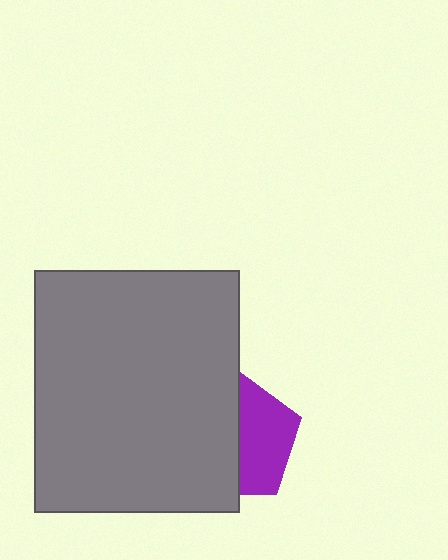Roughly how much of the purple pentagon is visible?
About half of it is visible (roughly 46%).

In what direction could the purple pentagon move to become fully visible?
The purple pentagon could move right. That would shift it out from behind the gray rectangle entirely.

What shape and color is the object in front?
The object in front is a gray rectangle.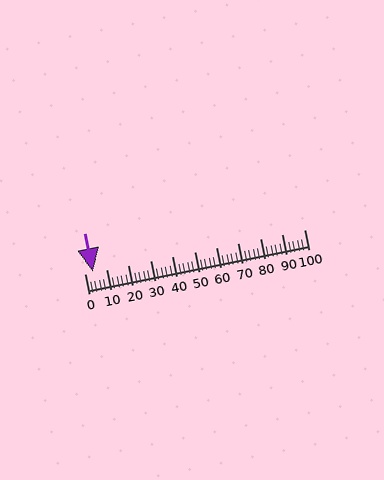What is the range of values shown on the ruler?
The ruler shows values from 0 to 100.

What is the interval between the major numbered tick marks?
The major tick marks are spaced 10 units apart.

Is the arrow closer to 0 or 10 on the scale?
The arrow is closer to 0.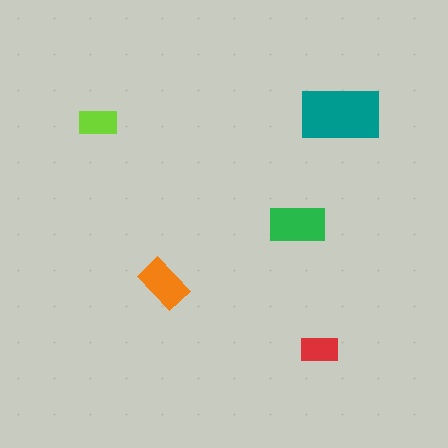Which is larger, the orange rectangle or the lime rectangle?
The orange one.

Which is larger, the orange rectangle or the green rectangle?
The green one.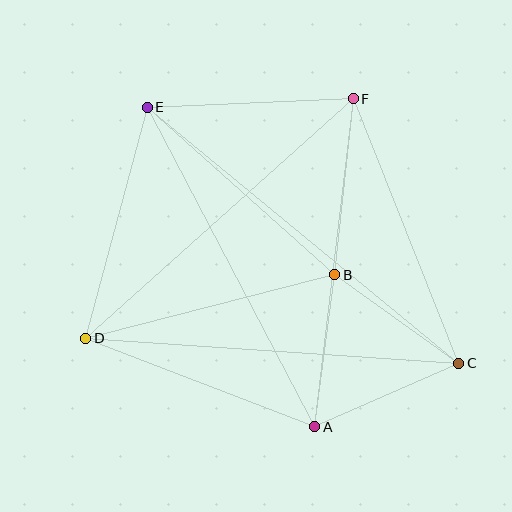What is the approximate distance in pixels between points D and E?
The distance between D and E is approximately 239 pixels.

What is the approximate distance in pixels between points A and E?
The distance between A and E is approximately 361 pixels.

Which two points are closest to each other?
Points B and C are closest to each other.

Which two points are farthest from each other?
Points C and E are farthest from each other.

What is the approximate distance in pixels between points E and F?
The distance between E and F is approximately 206 pixels.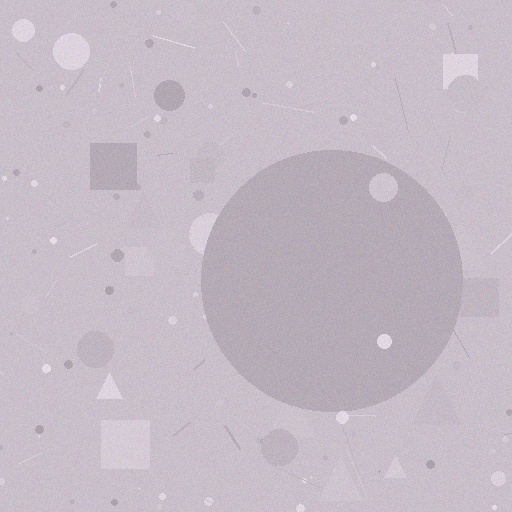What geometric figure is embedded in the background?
A circle is embedded in the background.